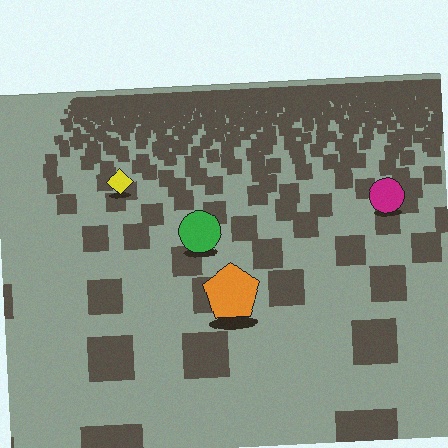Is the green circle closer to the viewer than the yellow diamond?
Yes. The green circle is closer — you can tell from the texture gradient: the ground texture is coarser near it.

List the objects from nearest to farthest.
From nearest to farthest: the orange pentagon, the green circle, the magenta circle, the yellow diamond.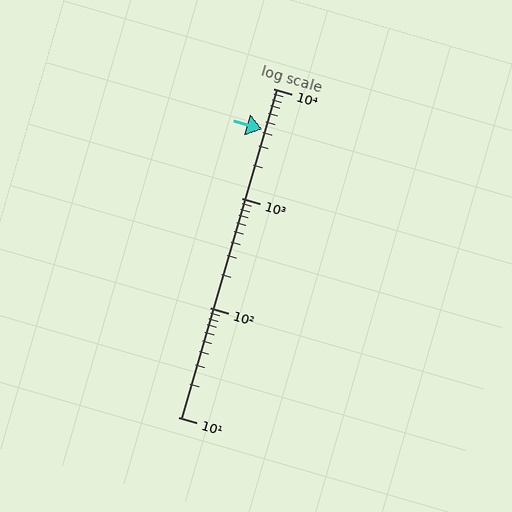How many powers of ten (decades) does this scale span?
The scale spans 3 decades, from 10 to 10000.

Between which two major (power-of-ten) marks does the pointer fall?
The pointer is between 1000 and 10000.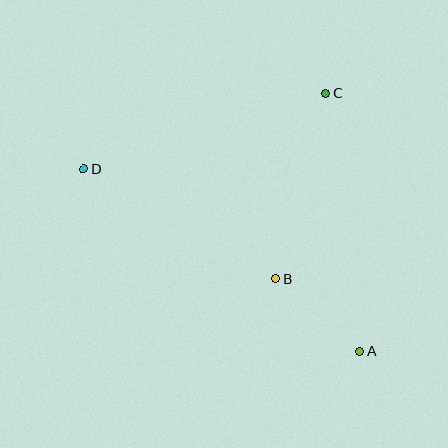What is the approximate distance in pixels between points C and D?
The distance between C and D is approximately 254 pixels.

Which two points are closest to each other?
Points A and B are closest to each other.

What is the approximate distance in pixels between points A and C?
The distance between A and C is approximately 260 pixels.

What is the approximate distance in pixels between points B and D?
The distance between B and D is approximately 221 pixels.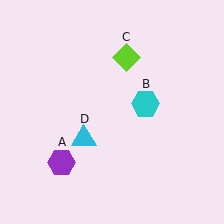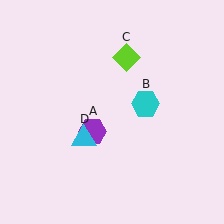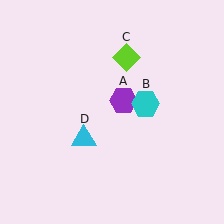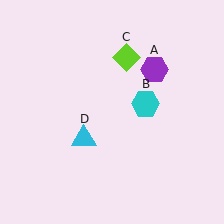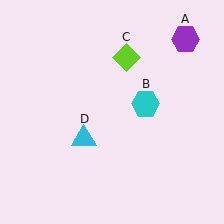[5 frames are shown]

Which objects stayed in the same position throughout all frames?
Cyan hexagon (object B) and lime diamond (object C) and cyan triangle (object D) remained stationary.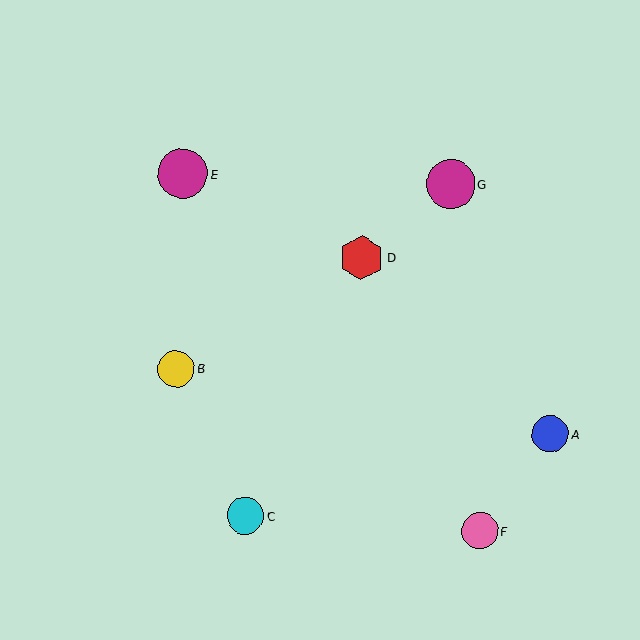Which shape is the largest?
The magenta circle (labeled E) is the largest.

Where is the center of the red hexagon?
The center of the red hexagon is at (362, 257).